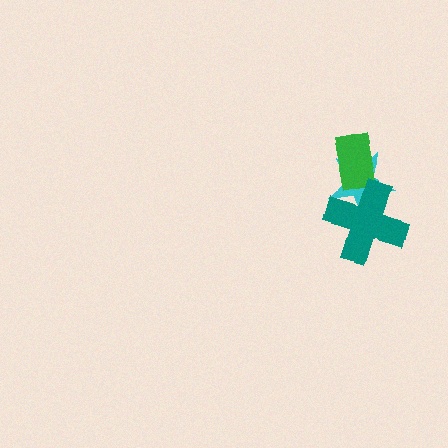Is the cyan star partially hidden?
Yes, it is partially covered by another shape.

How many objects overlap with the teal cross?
2 objects overlap with the teal cross.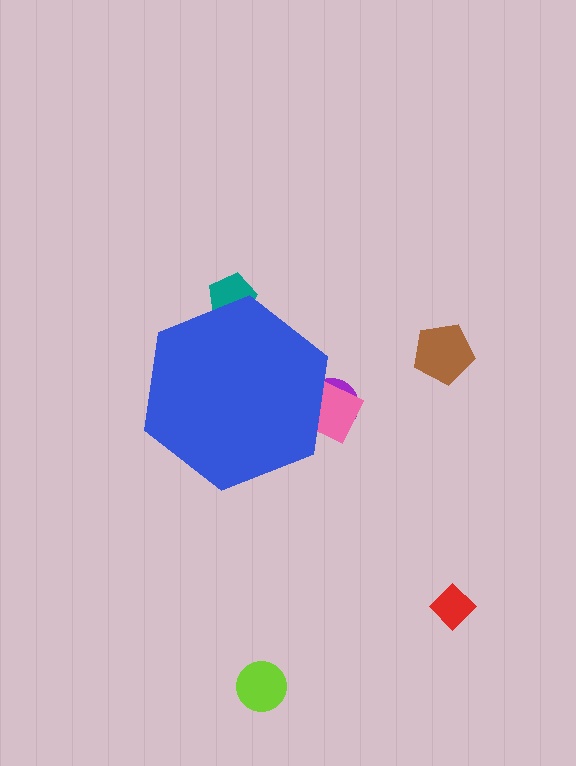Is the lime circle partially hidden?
No, the lime circle is fully visible.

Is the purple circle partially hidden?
Yes, the purple circle is partially hidden behind the blue hexagon.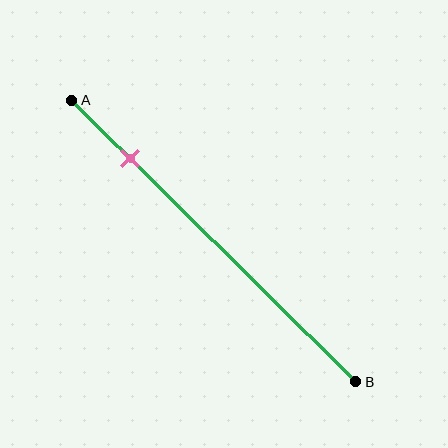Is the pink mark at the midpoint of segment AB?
No, the mark is at about 20% from A, not at the 50% midpoint.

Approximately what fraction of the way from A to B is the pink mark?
The pink mark is approximately 20% of the way from A to B.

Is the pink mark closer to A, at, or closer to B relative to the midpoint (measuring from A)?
The pink mark is closer to point A than the midpoint of segment AB.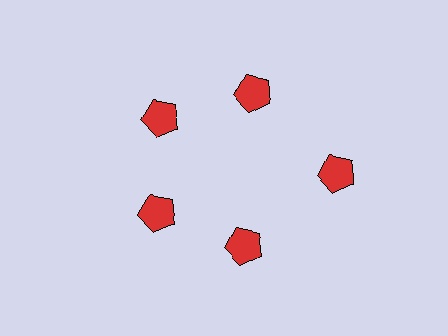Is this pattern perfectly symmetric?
No. The 5 red pentagons are arranged in a ring, but one element near the 3 o'clock position is pushed outward from the center, breaking the 5-fold rotational symmetry.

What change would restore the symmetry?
The symmetry would be restored by moving it inward, back onto the ring so that all 5 pentagons sit at equal angles and equal distance from the center.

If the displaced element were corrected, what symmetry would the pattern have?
It would have 5-fold rotational symmetry — the pattern would map onto itself every 72 degrees.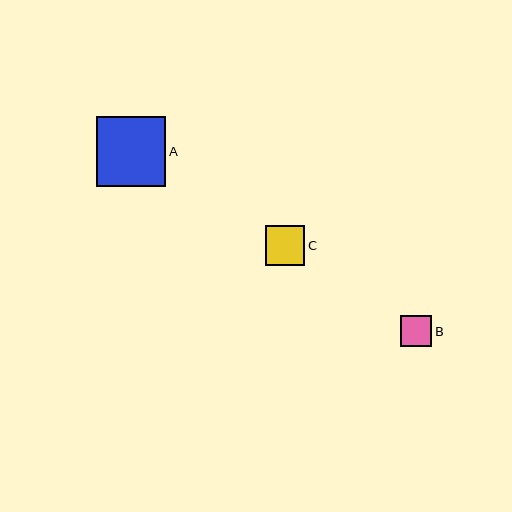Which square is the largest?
Square A is the largest with a size of approximately 70 pixels.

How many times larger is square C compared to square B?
Square C is approximately 1.3 times the size of square B.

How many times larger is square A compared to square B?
Square A is approximately 2.3 times the size of square B.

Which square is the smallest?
Square B is the smallest with a size of approximately 31 pixels.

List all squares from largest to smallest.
From largest to smallest: A, C, B.